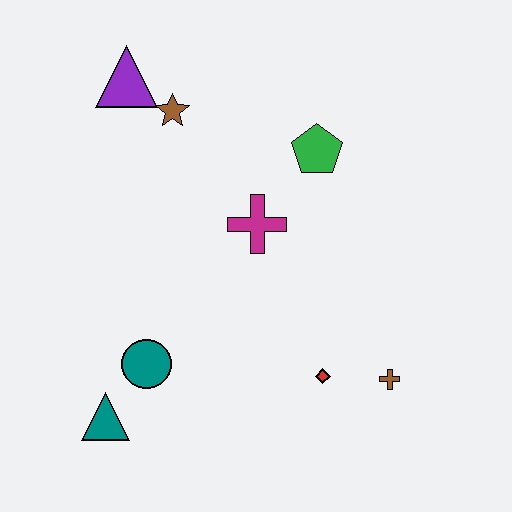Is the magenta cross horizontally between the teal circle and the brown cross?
Yes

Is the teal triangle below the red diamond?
Yes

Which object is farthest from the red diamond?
The purple triangle is farthest from the red diamond.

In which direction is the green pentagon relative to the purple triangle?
The green pentagon is to the right of the purple triangle.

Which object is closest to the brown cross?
The red diamond is closest to the brown cross.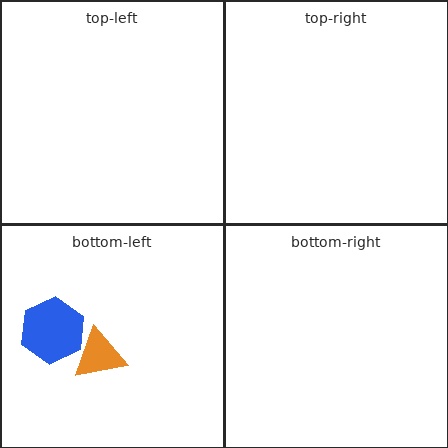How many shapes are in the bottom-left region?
3.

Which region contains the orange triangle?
The bottom-left region.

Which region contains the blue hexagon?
The bottom-left region.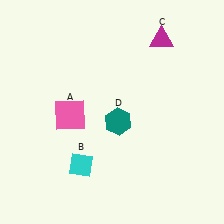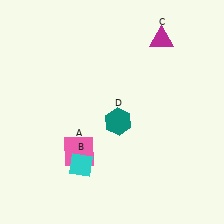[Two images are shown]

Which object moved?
The pink square (A) moved down.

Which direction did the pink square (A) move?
The pink square (A) moved down.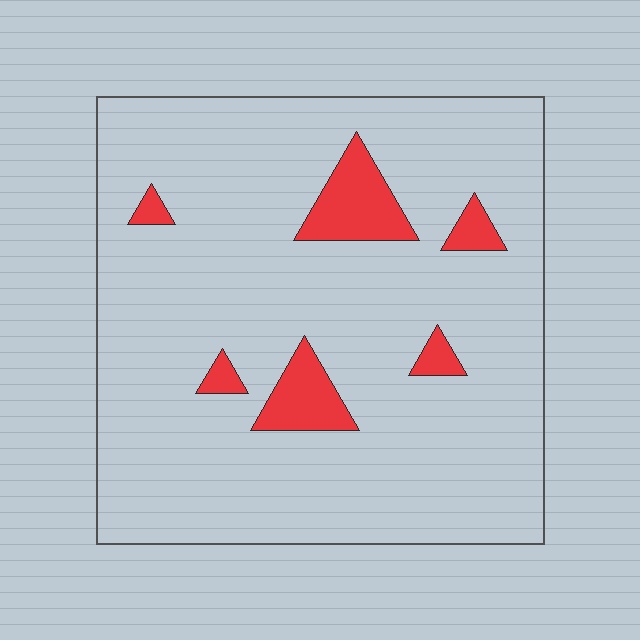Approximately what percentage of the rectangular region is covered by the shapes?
Approximately 10%.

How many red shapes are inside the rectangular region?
6.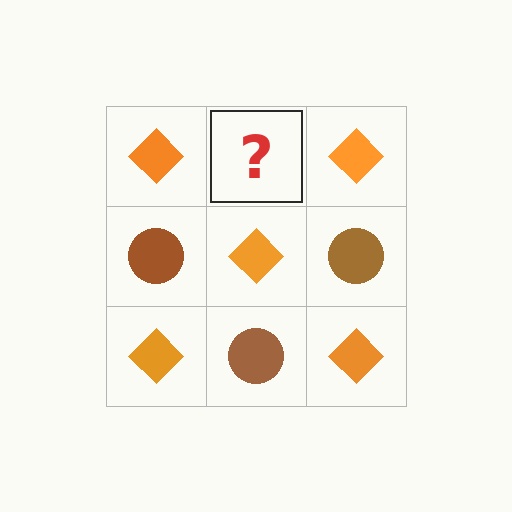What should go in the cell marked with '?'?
The missing cell should contain a brown circle.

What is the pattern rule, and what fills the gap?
The rule is that it alternates orange diamond and brown circle in a checkerboard pattern. The gap should be filled with a brown circle.